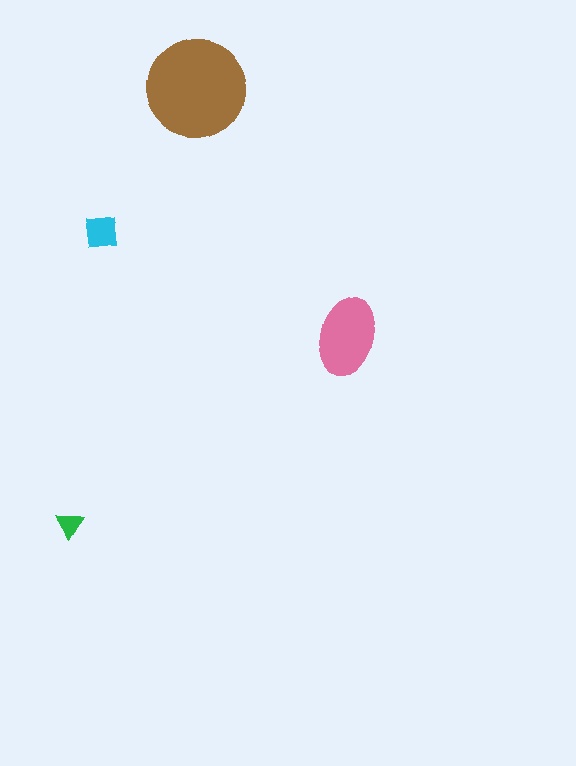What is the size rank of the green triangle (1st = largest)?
4th.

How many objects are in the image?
There are 4 objects in the image.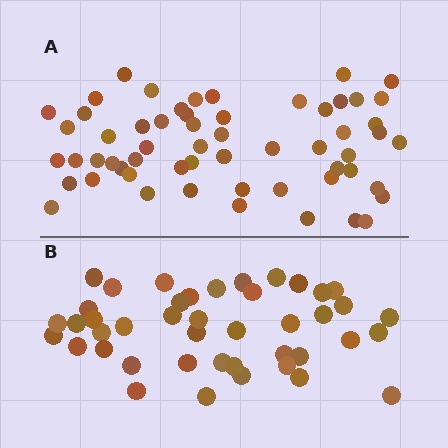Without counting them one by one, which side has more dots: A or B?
Region A (the top region) has more dots.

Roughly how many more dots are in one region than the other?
Region A has approximately 15 more dots than region B.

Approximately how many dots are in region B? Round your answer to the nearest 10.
About 40 dots. (The exact count is 43, which rounds to 40.)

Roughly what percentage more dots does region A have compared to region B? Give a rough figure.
About 35% more.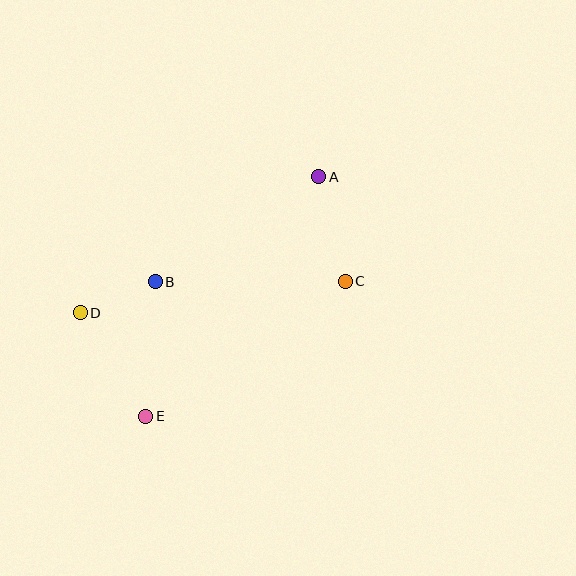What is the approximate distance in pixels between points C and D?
The distance between C and D is approximately 267 pixels.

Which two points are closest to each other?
Points B and D are closest to each other.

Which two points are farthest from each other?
Points A and E are farthest from each other.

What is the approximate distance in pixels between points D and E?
The distance between D and E is approximately 123 pixels.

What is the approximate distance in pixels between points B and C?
The distance between B and C is approximately 190 pixels.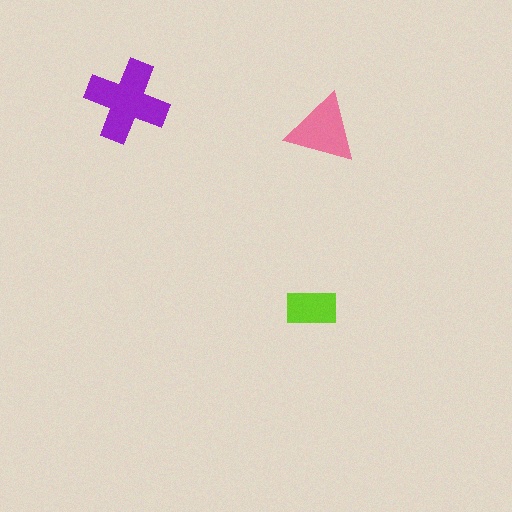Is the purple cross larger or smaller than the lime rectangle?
Larger.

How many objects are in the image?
There are 3 objects in the image.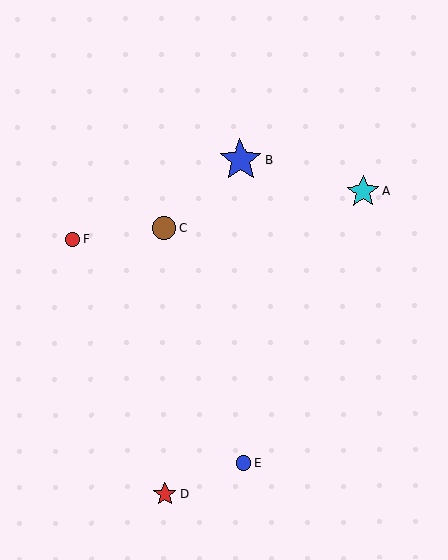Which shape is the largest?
The blue star (labeled B) is the largest.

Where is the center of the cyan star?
The center of the cyan star is at (363, 192).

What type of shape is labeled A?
Shape A is a cyan star.